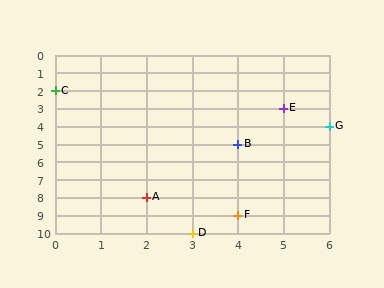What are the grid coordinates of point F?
Point F is at grid coordinates (4, 9).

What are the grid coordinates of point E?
Point E is at grid coordinates (5, 3).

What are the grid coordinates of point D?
Point D is at grid coordinates (3, 10).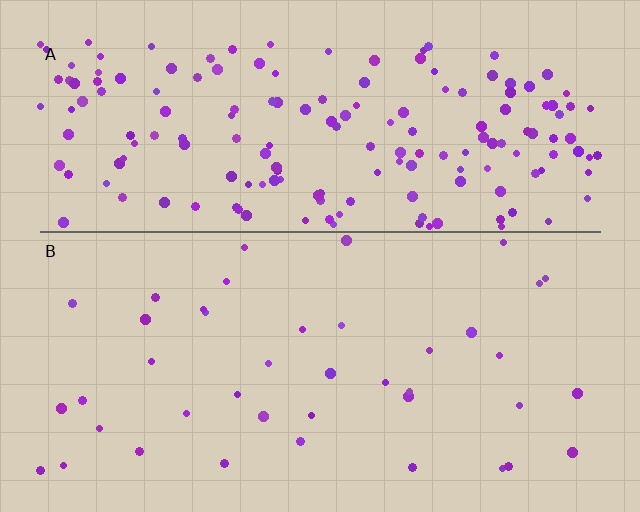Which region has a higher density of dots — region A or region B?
A (the top).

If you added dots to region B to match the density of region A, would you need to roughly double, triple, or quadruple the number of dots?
Approximately quadruple.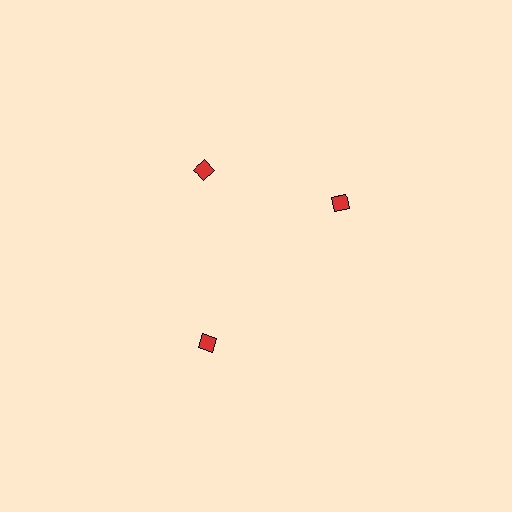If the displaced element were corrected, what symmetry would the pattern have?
It would have 3-fold rotational symmetry — the pattern would map onto itself every 120 degrees.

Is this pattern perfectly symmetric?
No. The 3 red diamonds are arranged in a ring, but one element near the 3 o'clock position is rotated out of alignment along the ring, breaking the 3-fold rotational symmetry.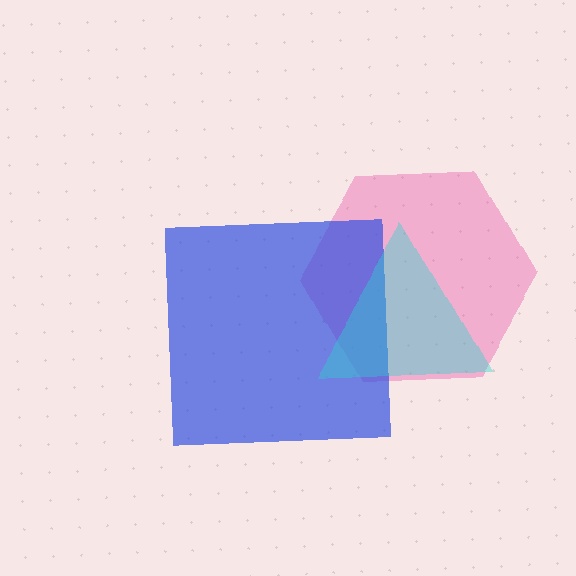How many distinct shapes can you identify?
There are 3 distinct shapes: a pink hexagon, a blue square, a cyan triangle.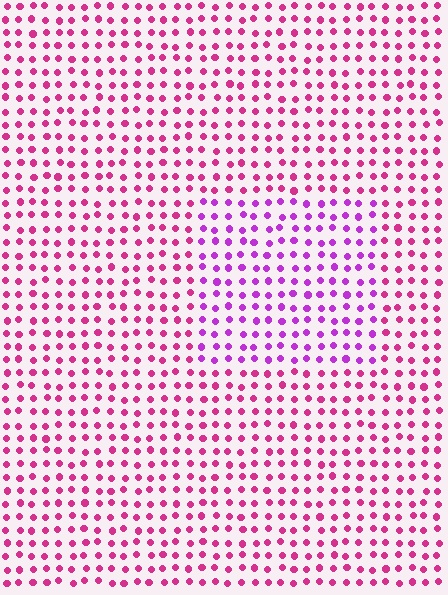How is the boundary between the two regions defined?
The boundary is defined purely by a slight shift in hue (about 35 degrees). Spacing, size, and orientation are identical on both sides.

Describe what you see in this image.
The image is filled with small magenta elements in a uniform arrangement. A rectangle-shaped region is visible where the elements are tinted to a slightly different hue, forming a subtle color boundary.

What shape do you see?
I see a rectangle.